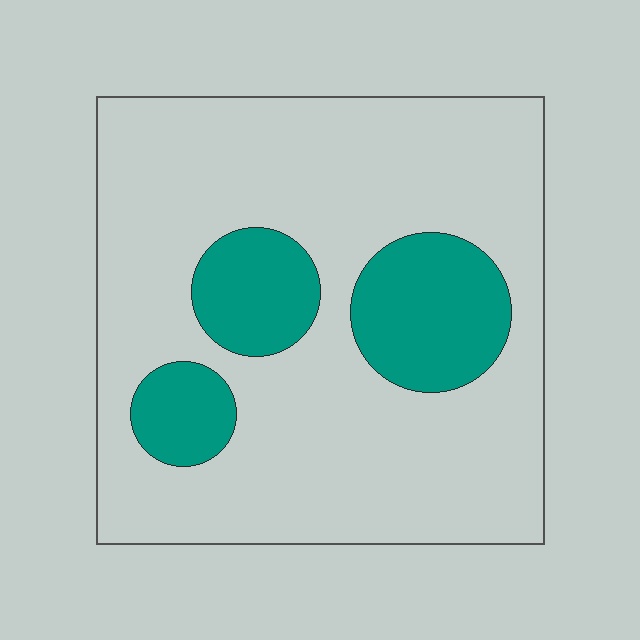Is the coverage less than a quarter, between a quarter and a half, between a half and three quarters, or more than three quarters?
Less than a quarter.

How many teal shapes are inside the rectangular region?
3.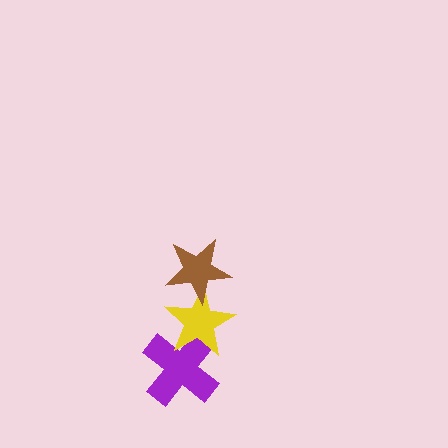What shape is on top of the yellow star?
The brown star is on top of the yellow star.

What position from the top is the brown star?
The brown star is 1st from the top.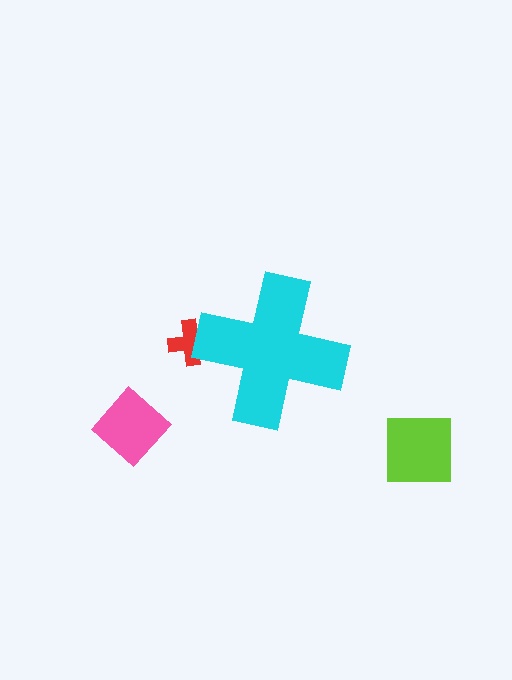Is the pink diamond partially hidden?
No, the pink diamond is fully visible.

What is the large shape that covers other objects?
A cyan cross.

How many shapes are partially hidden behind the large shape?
1 shape is partially hidden.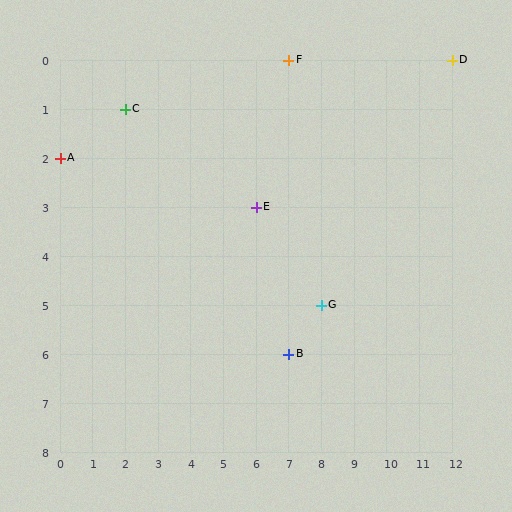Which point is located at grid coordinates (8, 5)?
Point G is at (8, 5).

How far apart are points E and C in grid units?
Points E and C are 4 columns and 2 rows apart (about 4.5 grid units diagonally).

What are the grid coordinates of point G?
Point G is at grid coordinates (8, 5).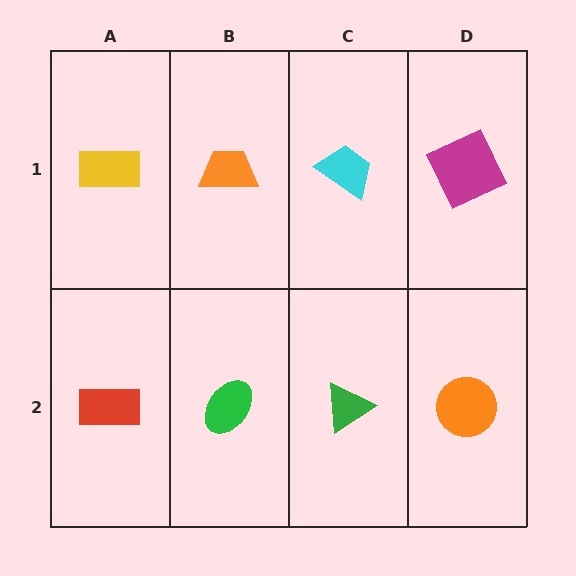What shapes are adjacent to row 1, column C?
A green triangle (row 2, column C), an orange trapezoid (row 1, column B), a magenta square (row 1, column D).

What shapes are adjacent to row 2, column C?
A cyan trapezoid (row 1, column C), a green ellipse (row 2, column B), an orange circle (row 2, column D).